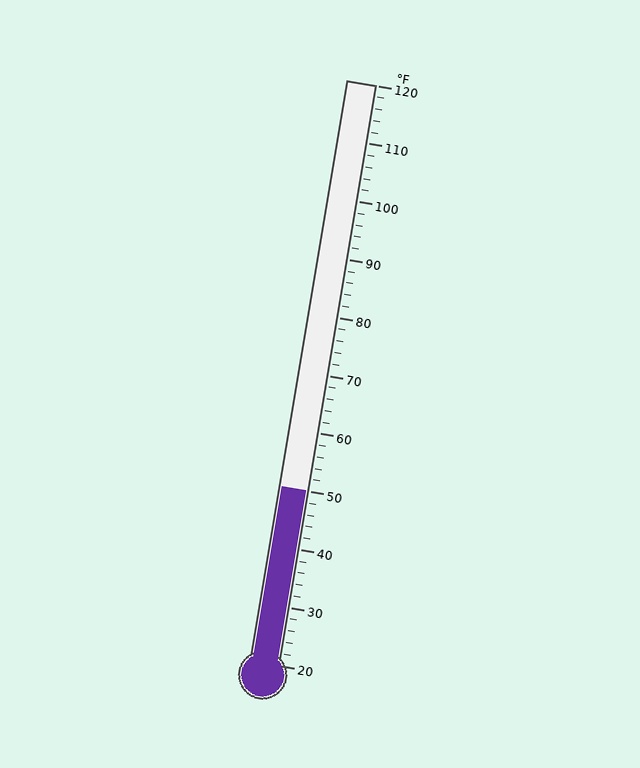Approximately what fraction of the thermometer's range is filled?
The thermometer is filled to approximately 30% of its range.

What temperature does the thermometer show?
The thermometer shows approximately 50°F.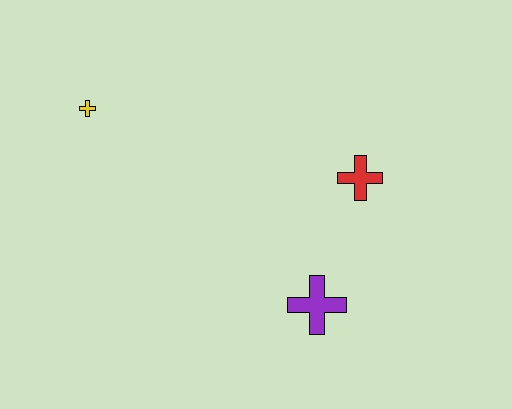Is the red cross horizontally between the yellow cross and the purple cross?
No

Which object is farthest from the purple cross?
The yellow cross is farthest from the purple cross.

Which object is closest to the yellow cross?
The red cross is closest to the yellow cross.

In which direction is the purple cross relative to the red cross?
The purple cross is below the red cross.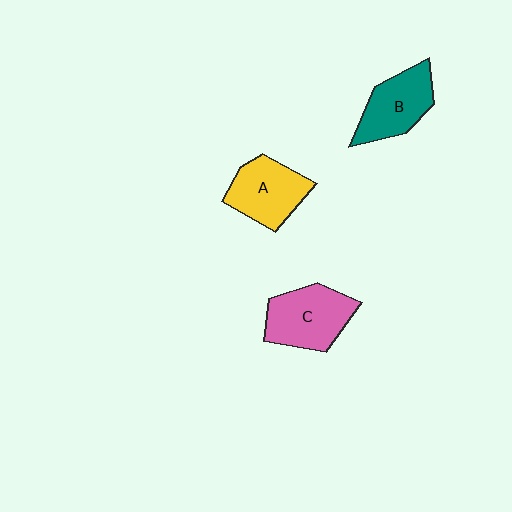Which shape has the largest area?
Shape C (pink).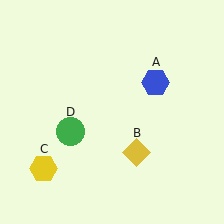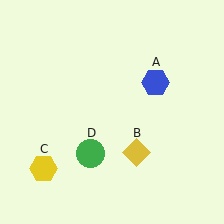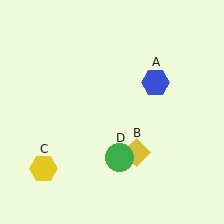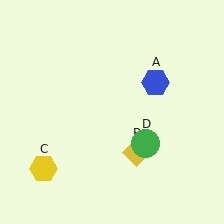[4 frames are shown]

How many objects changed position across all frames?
1 object changed position: green circle (object D).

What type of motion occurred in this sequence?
The green circle (object D) rotated counterclockwise around the center of the scene.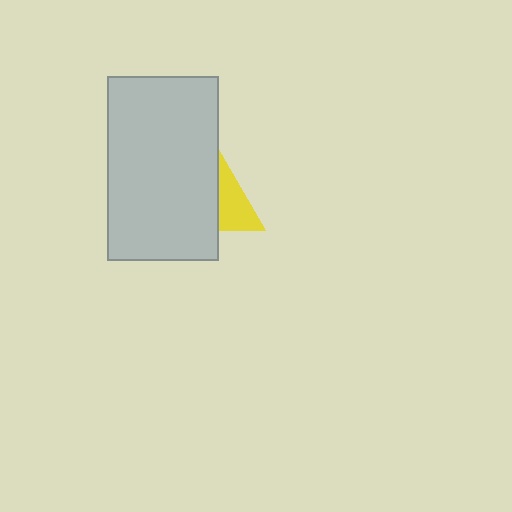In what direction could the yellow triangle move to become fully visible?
The yellow triangle could move right. That would shift it out from behind the light gray rectangle entirely.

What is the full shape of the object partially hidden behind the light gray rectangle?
The partially hidden object is a yellow triangle.